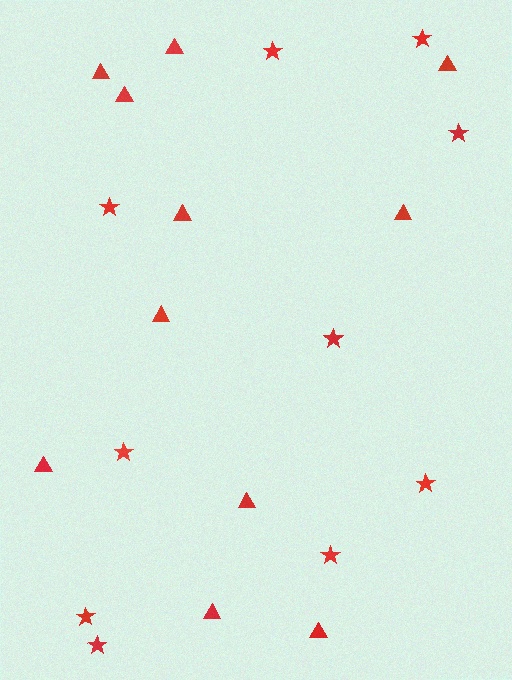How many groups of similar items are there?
There are 2 groups: one group of triangles (11) and one group of stars (10).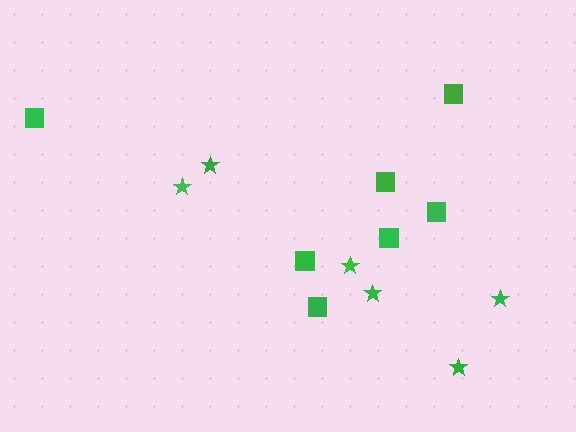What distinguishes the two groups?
There are 2 groups: one group of stars (6) and one group of squares (7).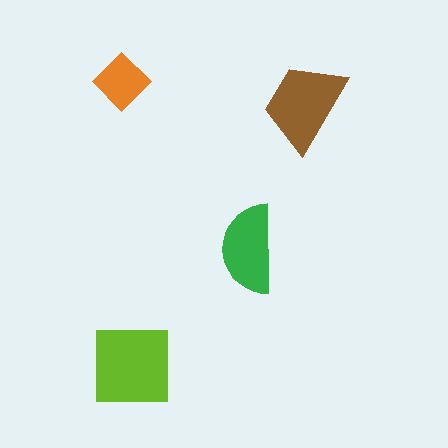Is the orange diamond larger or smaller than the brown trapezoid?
Smaller.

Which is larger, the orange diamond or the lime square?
The lime square.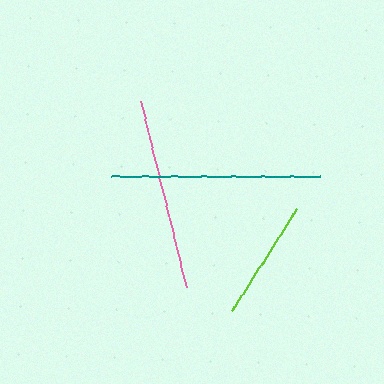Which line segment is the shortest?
The lime line is the shortest at approximately 122 pixels.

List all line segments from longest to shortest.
From longest to shortest: teal, pink, lime.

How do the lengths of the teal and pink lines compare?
The teal and pink lines are approximately the same length.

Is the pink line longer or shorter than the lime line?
The pink line is longer than the lime line.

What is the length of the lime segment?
The lime segment is approximately 122 pixels long.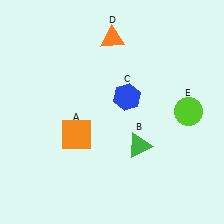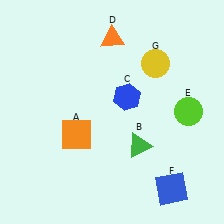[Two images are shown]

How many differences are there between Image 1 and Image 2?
There are 2 differences between the two images.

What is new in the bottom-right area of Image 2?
A blue square (F) was added in the bottom-right area of Image 2.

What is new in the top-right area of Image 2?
A yellow circle (G) was added in the top-right area of Image 2.